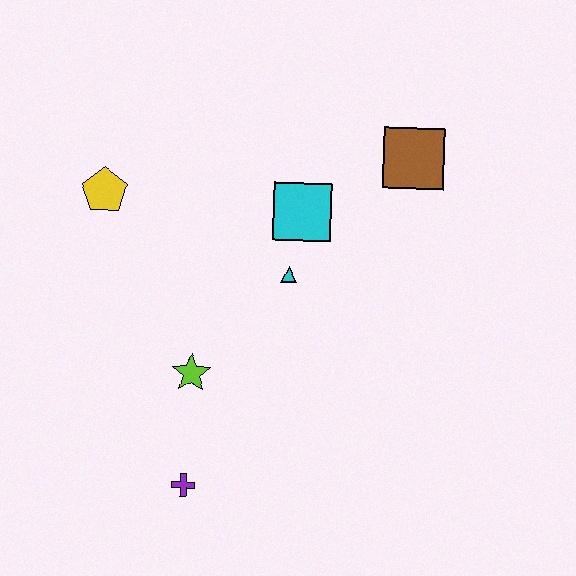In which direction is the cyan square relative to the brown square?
The cyan square is to the left of the brown square.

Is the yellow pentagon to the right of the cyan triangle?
No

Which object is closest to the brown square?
The cyan square is closest to the brown square.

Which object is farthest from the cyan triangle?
The purple cross is farthest from the cyan triangle.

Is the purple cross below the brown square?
Yes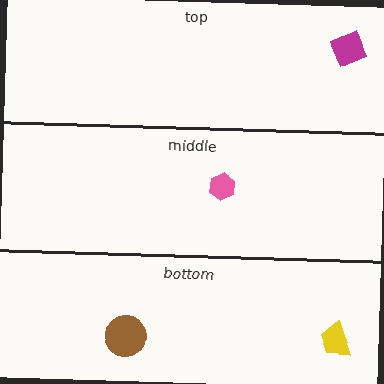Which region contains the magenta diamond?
The top region.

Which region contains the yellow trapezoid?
The bottom region.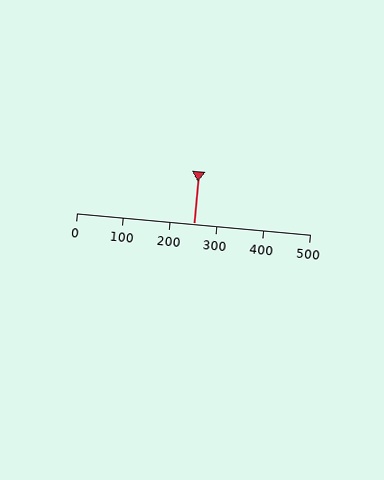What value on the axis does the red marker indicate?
The marker indicates approximately 250.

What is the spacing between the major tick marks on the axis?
The major ticks are spaced 100 apart.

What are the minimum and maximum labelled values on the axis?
The axis runs from 0 to 500.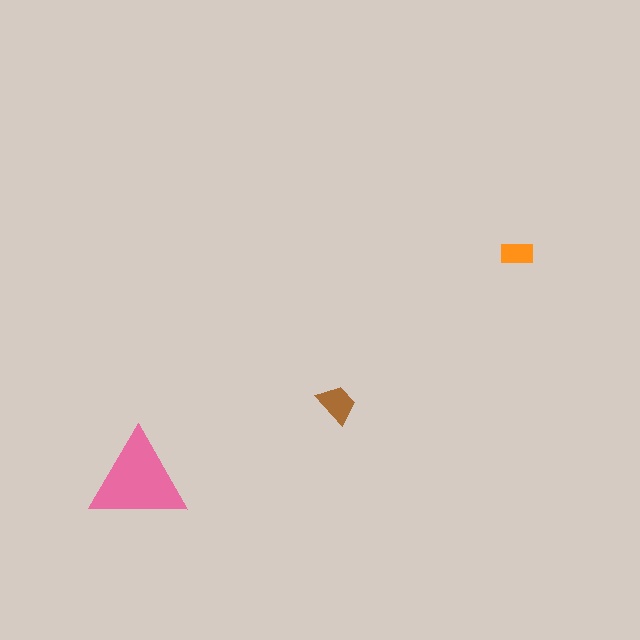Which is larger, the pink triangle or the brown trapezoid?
The pink triangle.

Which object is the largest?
The pink triangle.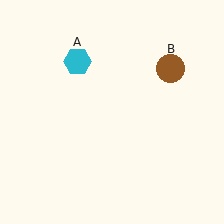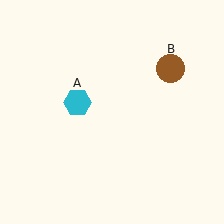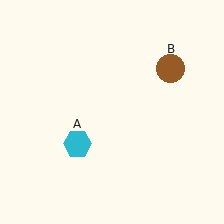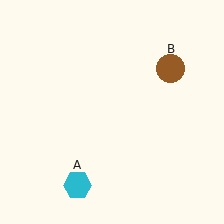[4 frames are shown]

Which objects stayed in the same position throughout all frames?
Brown circle (object B) remained stationary.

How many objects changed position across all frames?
1 object changed position: cyan hexagon (object A).